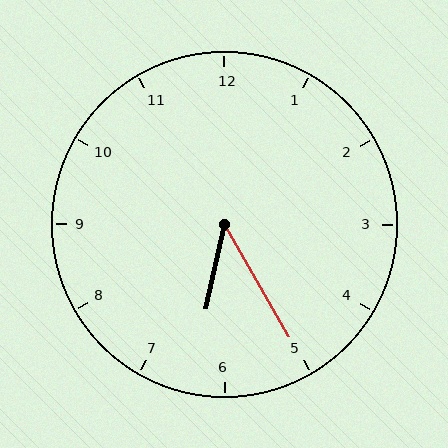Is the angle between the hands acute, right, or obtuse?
It is acute.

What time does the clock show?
6:25.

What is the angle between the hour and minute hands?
Approximately 42 degrees.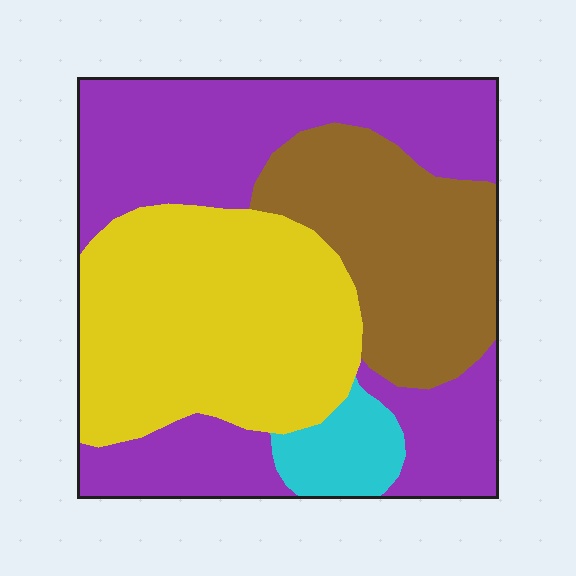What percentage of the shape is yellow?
Yellow takes up about one third (1/3) of the shape.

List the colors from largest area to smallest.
From largest to smallest: purple, yellow, brown, cyan.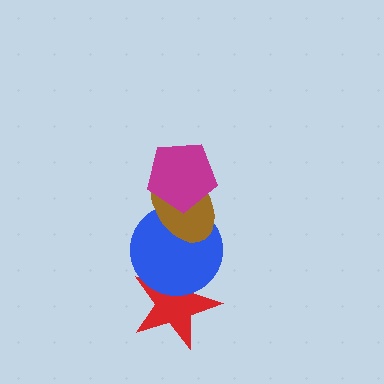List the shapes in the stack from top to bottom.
From top to bottom: the magenta pentagon, the brown ellipse, the blue circle, the red star.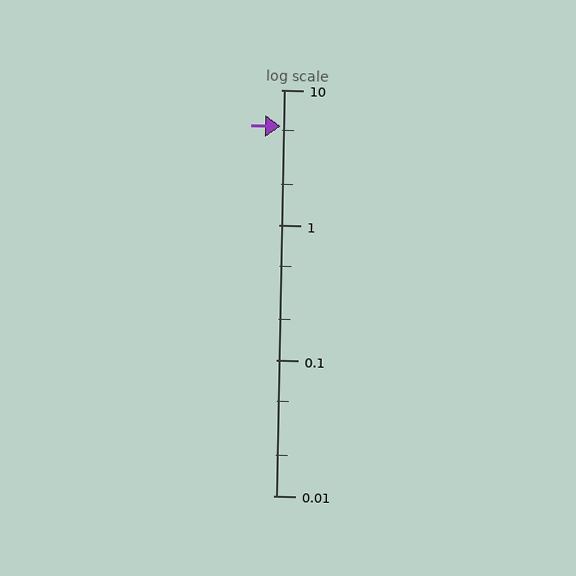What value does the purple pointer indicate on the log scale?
The pointer indicates approximately 5.4.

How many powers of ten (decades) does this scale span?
The scale spans 3 decades, from 0.01 to 10.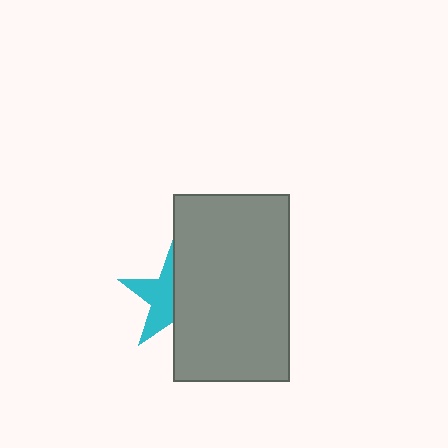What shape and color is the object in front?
The object in front is a gray rectangle.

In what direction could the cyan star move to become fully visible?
The cyan star could move left. That would shift it out from behind the gray rectangle entirely.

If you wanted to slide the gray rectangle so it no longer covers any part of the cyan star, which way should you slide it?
Slide it right — that is the most direct way to separate the two shapes.